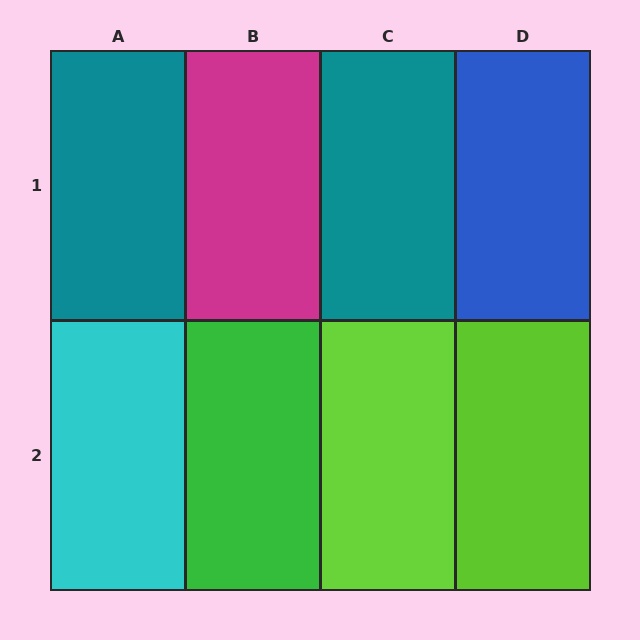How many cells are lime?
2 cells are lime.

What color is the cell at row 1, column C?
Teal.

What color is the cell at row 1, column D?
Blue.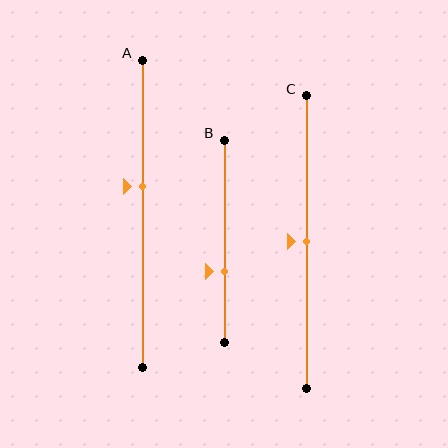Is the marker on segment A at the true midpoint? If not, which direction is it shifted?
No, the marker on segment A is shifted upward by about 9% of the segment length.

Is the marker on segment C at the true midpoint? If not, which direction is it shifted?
Yes, the marker on segment C is at the true midpoint.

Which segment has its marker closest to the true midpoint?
Segment C has its marker closest to the true midpoint.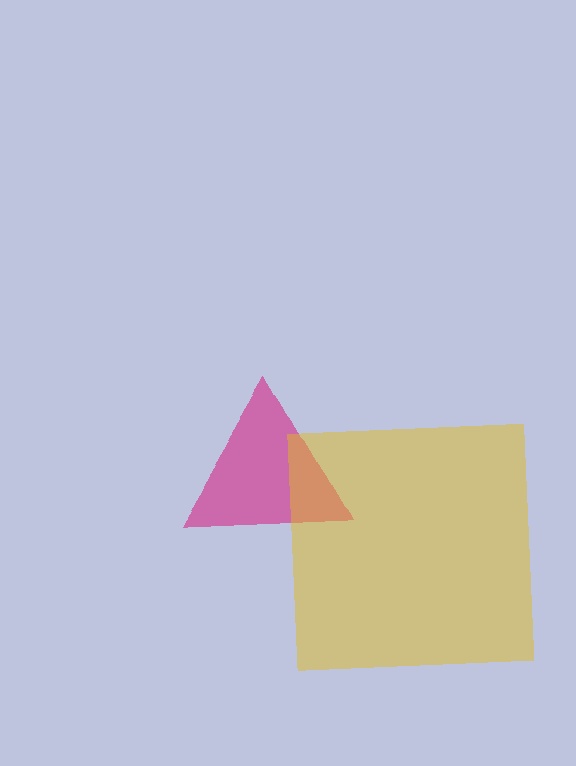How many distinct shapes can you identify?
There are 2 distinct shapes: a magenta triangle, a yellow square.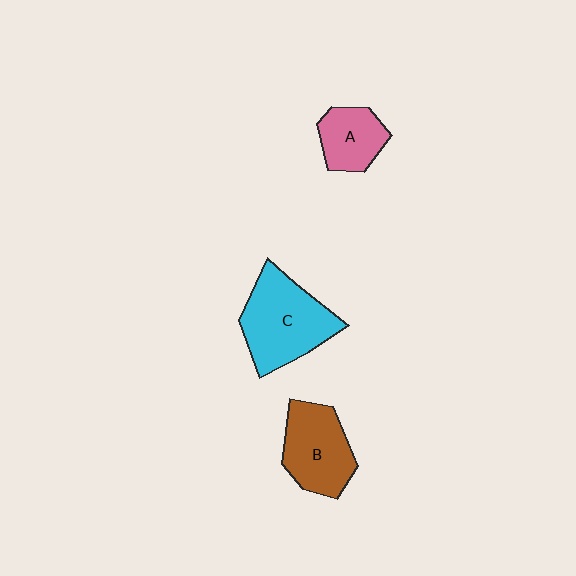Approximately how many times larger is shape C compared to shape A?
Approximately 1.8 times.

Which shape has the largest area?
Shape C (cyan).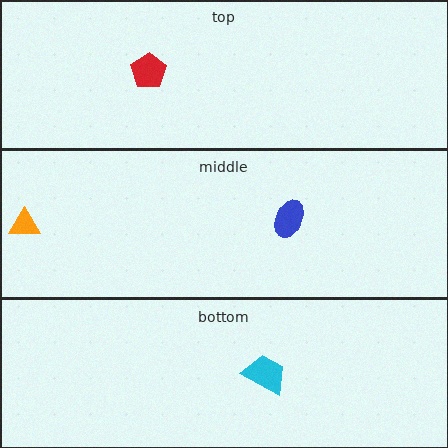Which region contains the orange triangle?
The middle region.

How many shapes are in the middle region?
2.